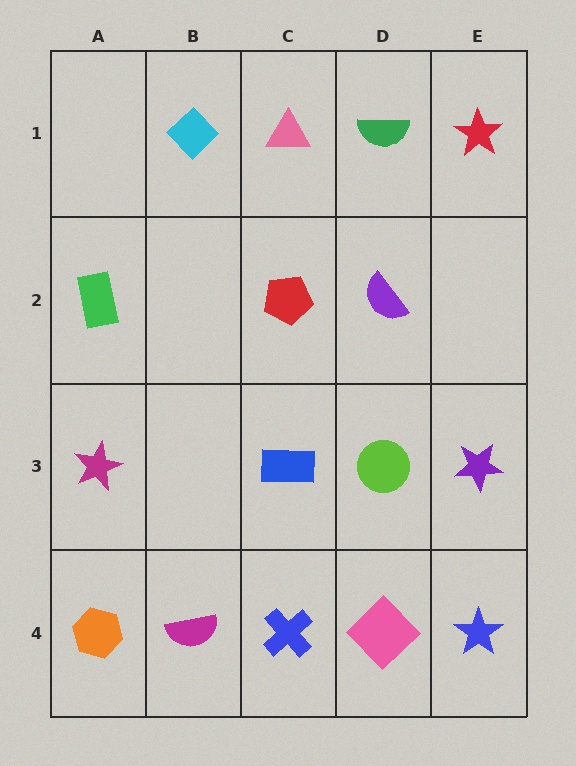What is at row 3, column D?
A lime circle.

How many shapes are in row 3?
4 shapes.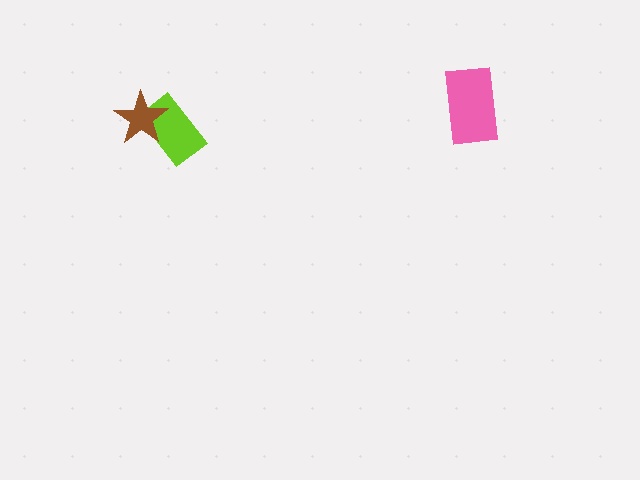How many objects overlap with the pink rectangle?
0 objects overlap with the pink rectangle.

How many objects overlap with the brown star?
1 object overlaps with the brown star.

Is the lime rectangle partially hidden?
Yes, it is partially covered by another shape.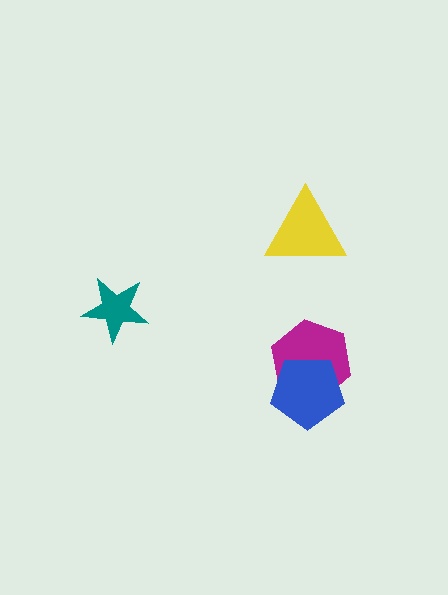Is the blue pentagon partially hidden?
No, no other shape covers it.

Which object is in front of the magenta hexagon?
The blue pentagon is in front of the magenta hexagon.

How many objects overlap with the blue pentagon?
1 object overlaps with the blue pentagon.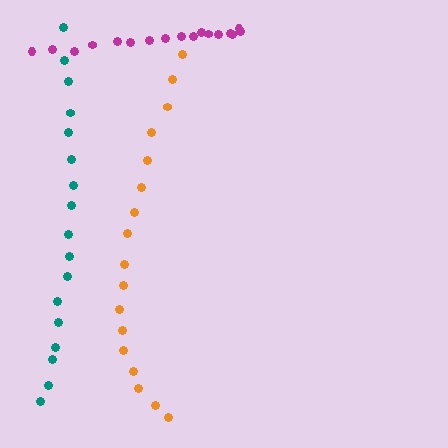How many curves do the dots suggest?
There are 3 distinct paths.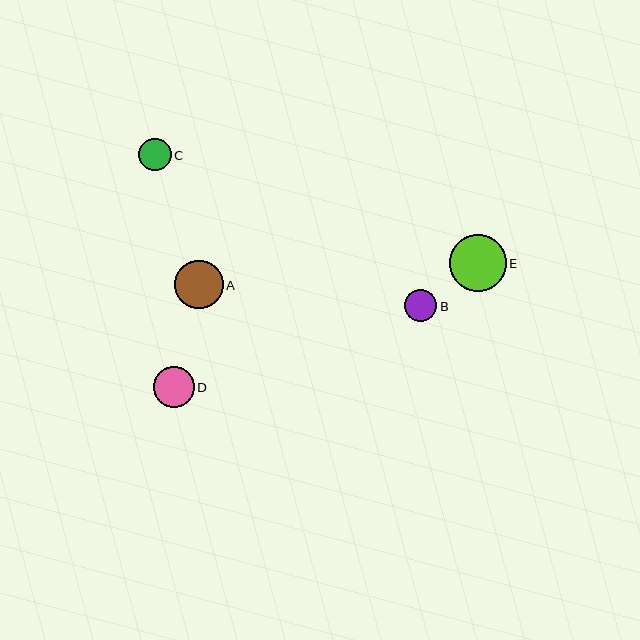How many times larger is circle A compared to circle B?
Circle A is approximately 1.5 times the size of circle B.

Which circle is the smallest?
Circle B is the smallest with a size of approximately 32 pixels.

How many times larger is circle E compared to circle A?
Circle E is approximately 1.2 times the size of circle A.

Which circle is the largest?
Circle E is the largest with a size of approximately 57 pixels.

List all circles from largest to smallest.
From largest to smallest: E, A, D, C, B.